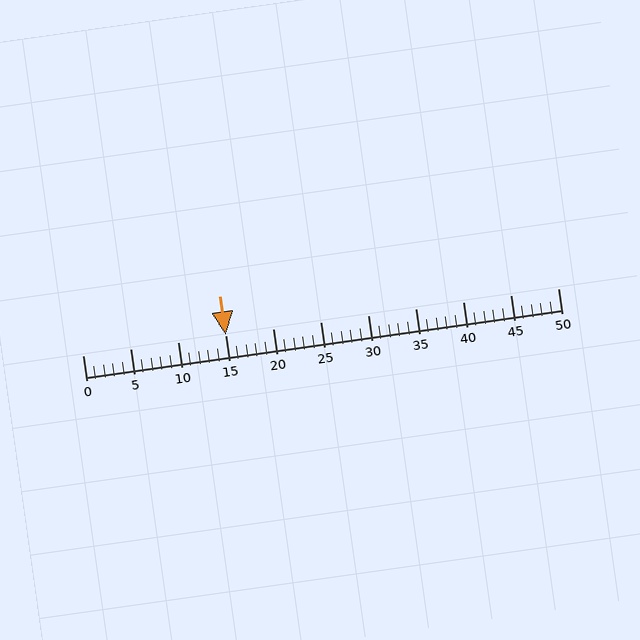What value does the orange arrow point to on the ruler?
The orange arrow points to approximately 15.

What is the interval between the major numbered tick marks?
The major tick marks are spaced 5 units apart.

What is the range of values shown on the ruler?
The ruler shows values from 0 to 50.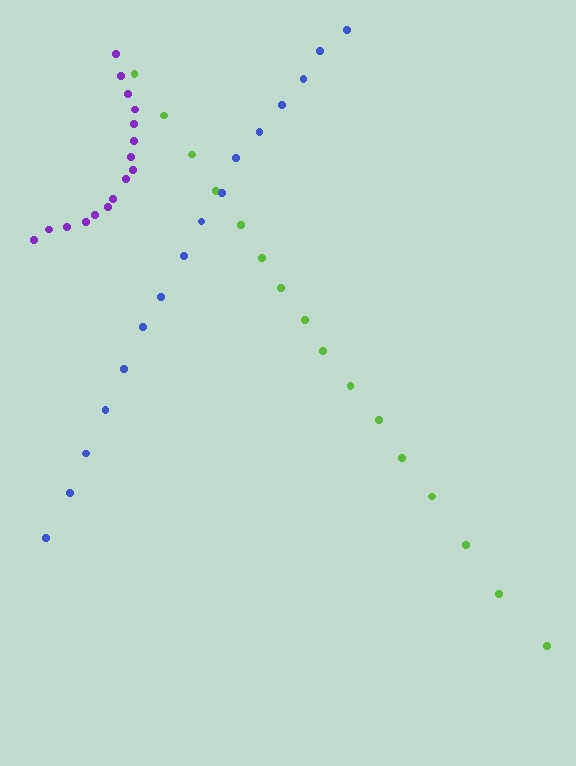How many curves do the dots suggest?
There are 3 distinct paths.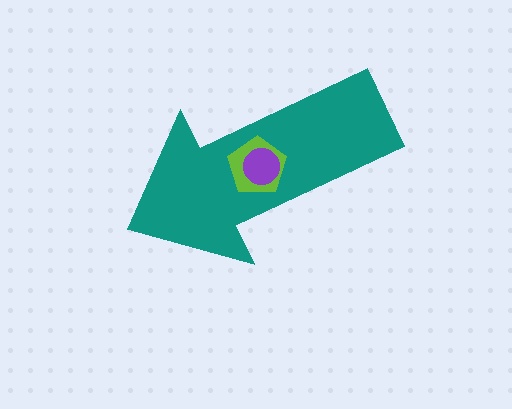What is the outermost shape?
The teal arrow.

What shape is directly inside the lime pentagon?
The purple circle.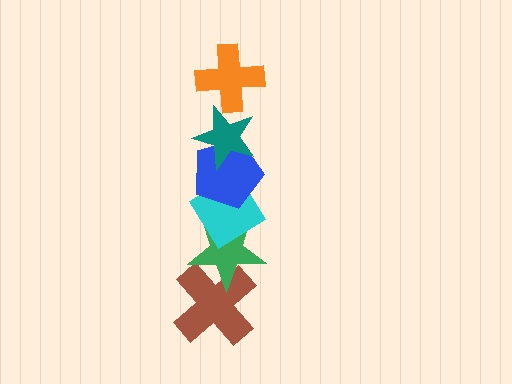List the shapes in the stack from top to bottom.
From top to bottom: the orange cross, the teal star, the blue pentagon, the cyan diamond, the green star, the brown cross.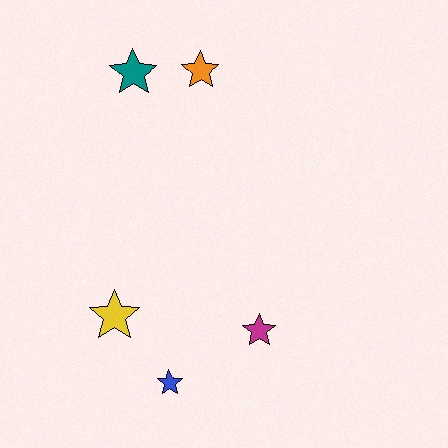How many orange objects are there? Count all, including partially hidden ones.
There is 1 orange object.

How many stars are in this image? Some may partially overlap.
There are 5 stars.